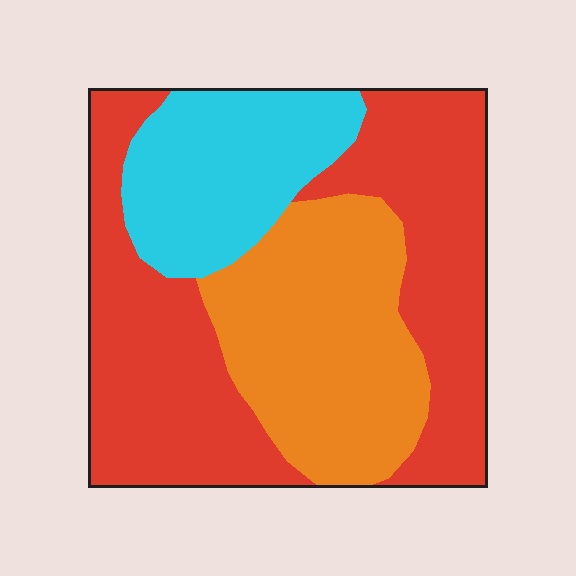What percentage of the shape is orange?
Orange covers around 30% of the shape.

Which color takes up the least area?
Cyan, at roughly 20%.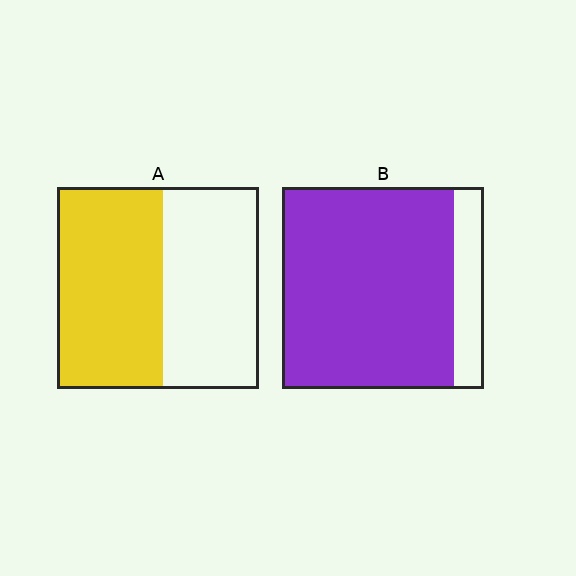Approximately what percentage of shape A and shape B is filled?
A is approximately 50% and B is approximately 85%.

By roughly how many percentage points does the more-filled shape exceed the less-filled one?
By roughly 35 percentage points (B over A).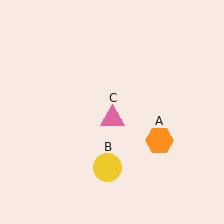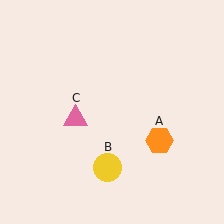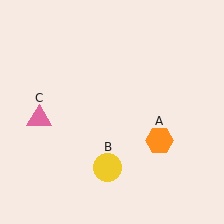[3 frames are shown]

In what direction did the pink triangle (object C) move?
The pink triangle (object C) moved left.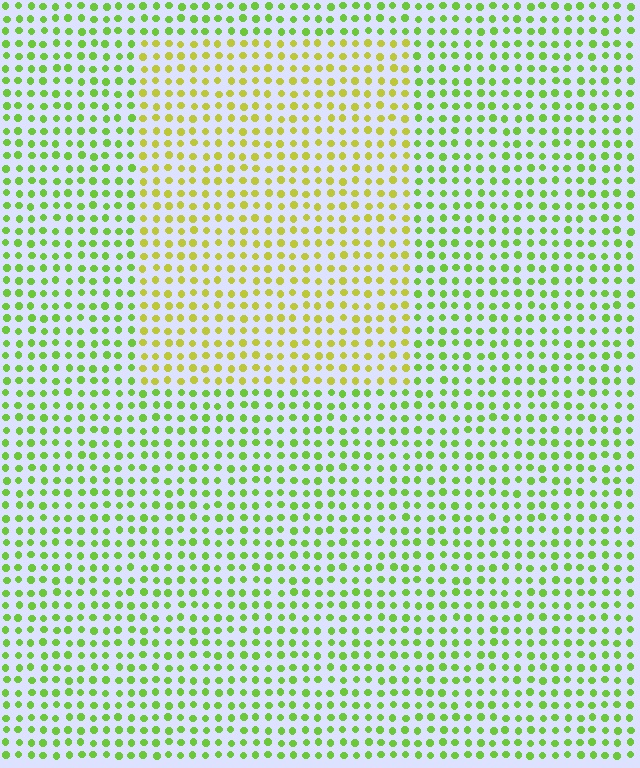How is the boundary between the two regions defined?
The boundary is defined purely by a slight shift in hue (about 34 degrees). Spacing, size, and orientation are identical on both sides.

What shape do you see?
I see a rectangle.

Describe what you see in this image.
The image is filled with small lime elements in a uniform arrangement. A rectangle-shaped region is visible where the elements are tinted to a slightly different hue, forming a subtle color boundary.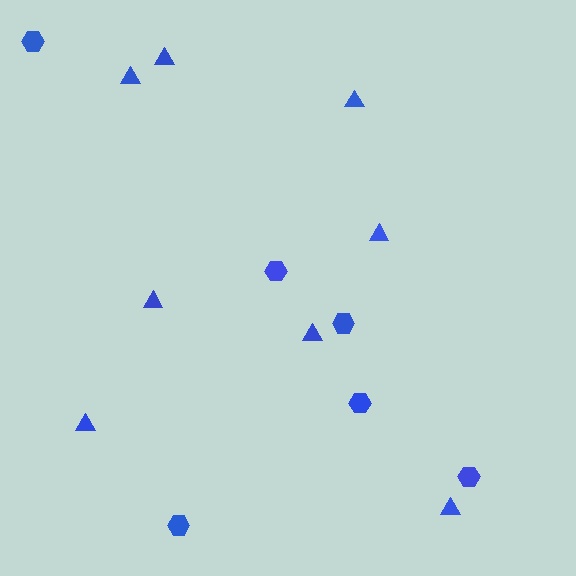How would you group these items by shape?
There are 2 groups: one group of triangles (8) and one group of hexagons (6).